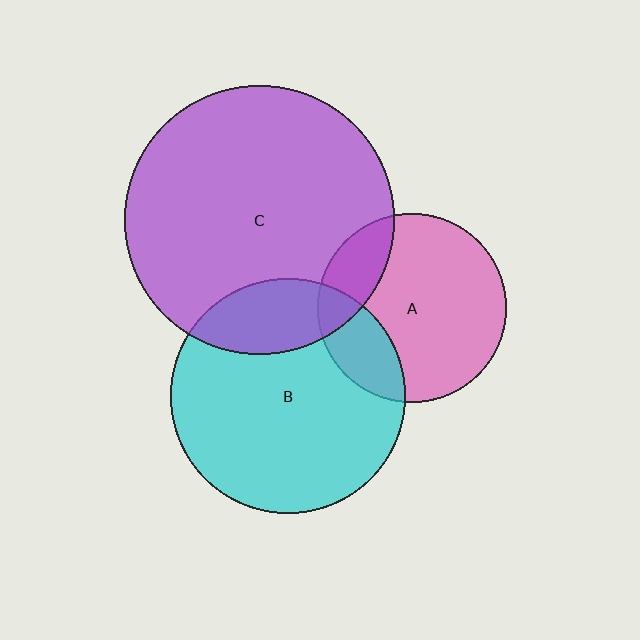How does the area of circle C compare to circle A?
Approximately 2.0 times.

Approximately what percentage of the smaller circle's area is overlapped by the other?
Approximately 20%.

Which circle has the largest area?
Circle C (purple).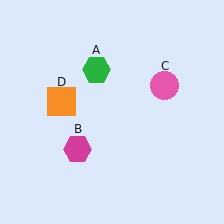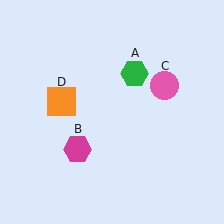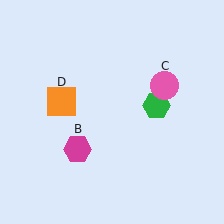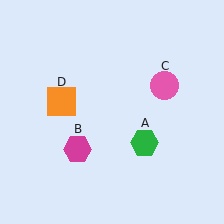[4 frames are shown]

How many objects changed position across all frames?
1 object changed position: green hexagon (object A).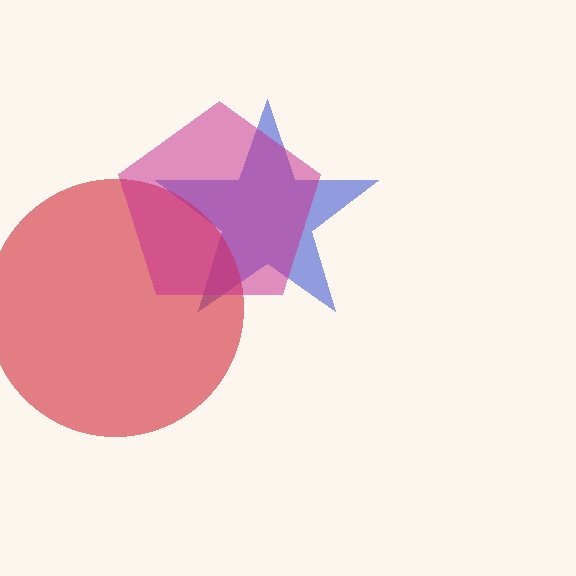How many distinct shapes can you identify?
There are 3 distinct shapes: a blue star, a red circle, a magenta pentagon.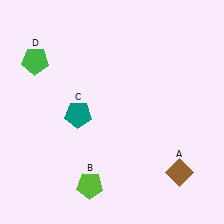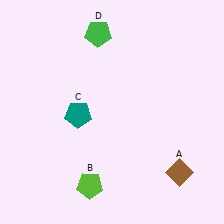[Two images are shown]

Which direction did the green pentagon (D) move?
The green pentagon (D) moved right.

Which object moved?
The green pentagon (D) moved right.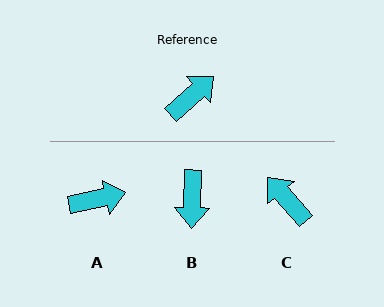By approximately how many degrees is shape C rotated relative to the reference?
Approximately 89 degrees counter-clockwise.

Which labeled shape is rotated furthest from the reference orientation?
B, about 134 degrees away.